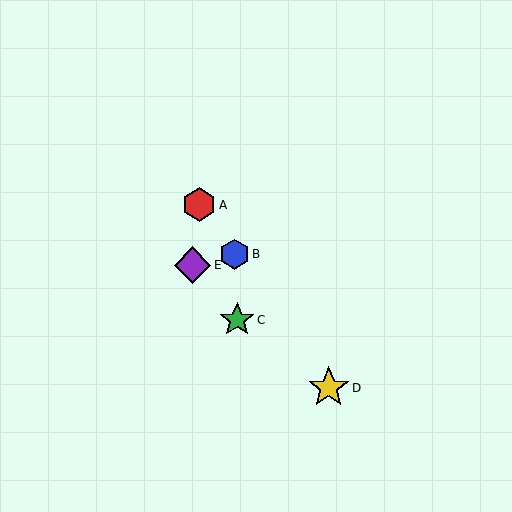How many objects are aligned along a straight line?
3 objects (A, B, D) are aligned along a straight line.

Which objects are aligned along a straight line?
Objects A, B, D are aligned along a straight line.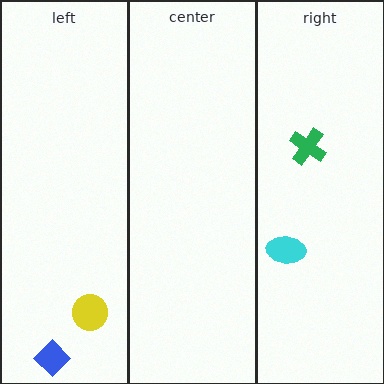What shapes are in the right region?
The green cross, the cyan ellipse.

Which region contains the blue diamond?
The left region.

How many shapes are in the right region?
2.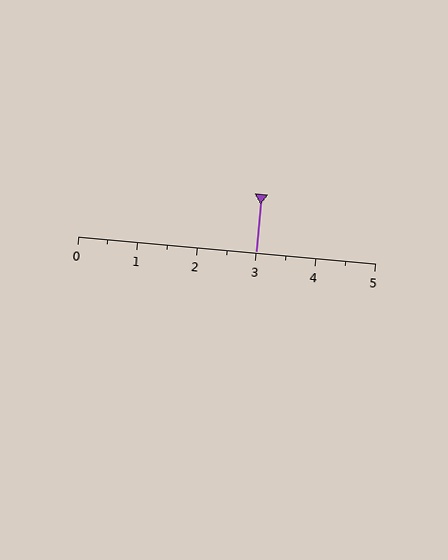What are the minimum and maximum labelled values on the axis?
The axis runs from 0 to 5.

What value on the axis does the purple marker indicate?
The marker indicates approximately 3.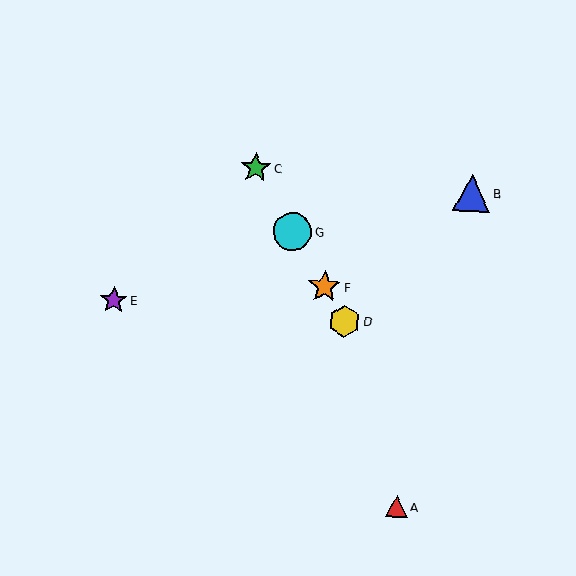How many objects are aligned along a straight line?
4 objects (C, D, F, G) are aligned along a straight line.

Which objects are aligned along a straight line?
Objects C, D, F, G are aligned along a straight line.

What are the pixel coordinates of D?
Object D is at (344, 321).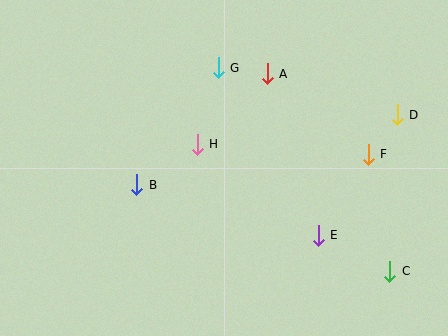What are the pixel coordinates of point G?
Point G is at (218, 68).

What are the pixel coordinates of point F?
Point F is at (368, 154).